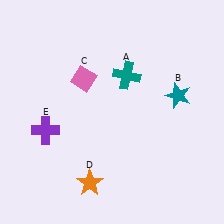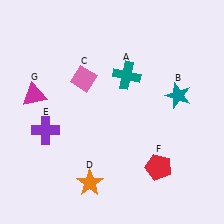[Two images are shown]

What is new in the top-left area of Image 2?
A magenta triangle (G) was added in the top-left area of Image 2.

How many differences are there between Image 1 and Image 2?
There are 2 differences between the two images.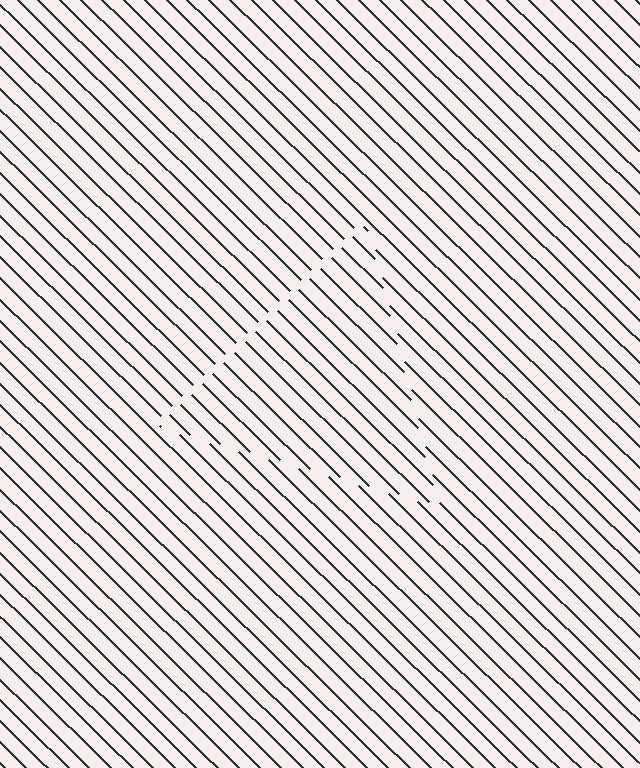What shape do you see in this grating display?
An illusory triangle. The interior of the shape contains the same grating, shifted by half a period — the contour is defined by the phase discontinuity where line-ends from the inner and outer gratings abut.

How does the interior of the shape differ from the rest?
The interior of the shape contains the same grating, shifted by half a period — the contour is defined by the phase discontinuity where line-ends from the inner and outer gratings abut.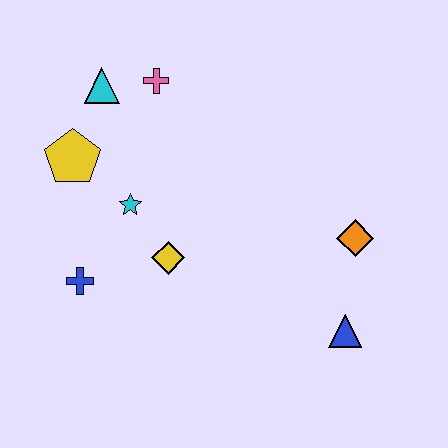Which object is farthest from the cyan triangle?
The blue triangle is farthest from the cyan triangle.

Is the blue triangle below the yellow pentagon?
Yes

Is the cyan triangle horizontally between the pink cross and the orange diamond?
No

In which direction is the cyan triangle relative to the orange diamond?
The cyan triangle is to the left of the orange diamond.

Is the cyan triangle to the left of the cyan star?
Yes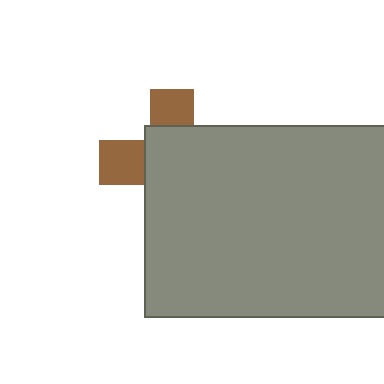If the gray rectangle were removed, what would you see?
You would see the complete brown cross.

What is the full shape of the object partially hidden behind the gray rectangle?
The partially hidden object is a brown cross.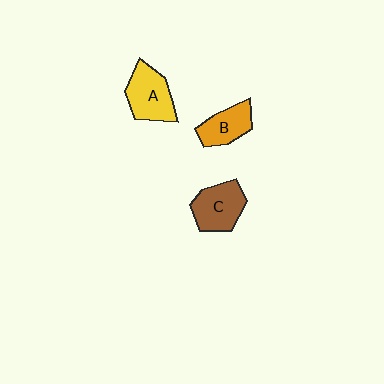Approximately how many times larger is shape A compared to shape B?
Approximately 1.3 times.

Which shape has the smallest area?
Shape B (orange).